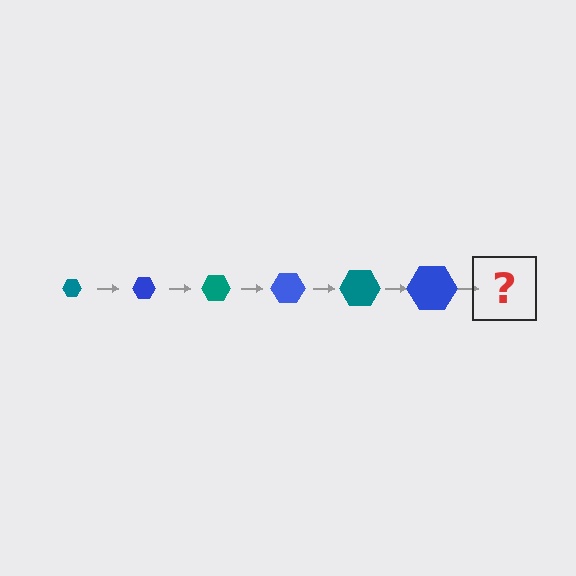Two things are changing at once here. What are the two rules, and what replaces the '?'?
The two rules are that the hexagon grows larger each step and the color cycles through teal and blue. The '?' should be a teal hexagon, larger than the previous one.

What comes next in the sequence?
The next element should be a teal hexagon, larger than the previous one.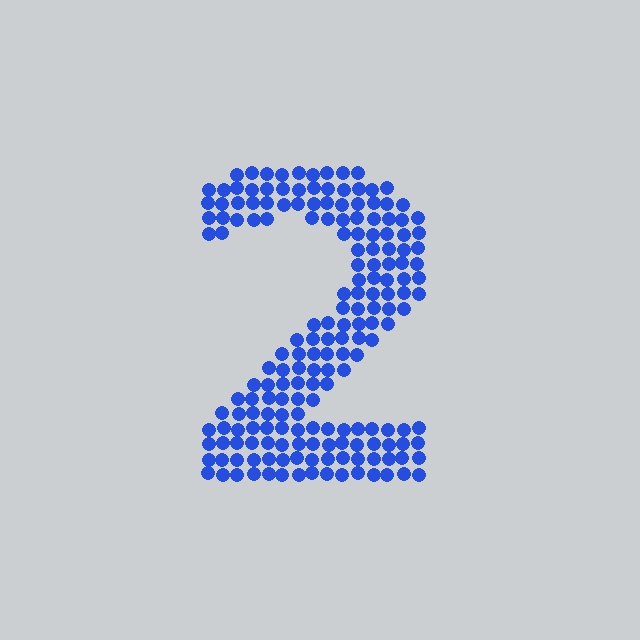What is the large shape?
The large shape is the digit 2.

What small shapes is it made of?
It is made of small circles.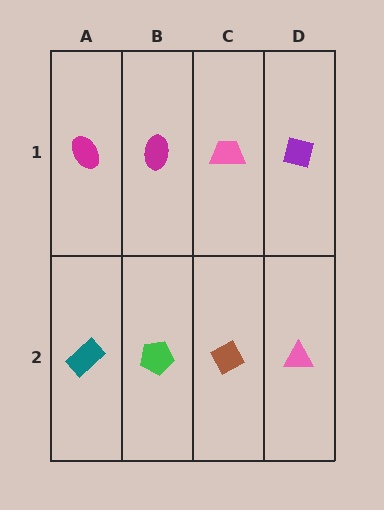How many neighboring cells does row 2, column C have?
3.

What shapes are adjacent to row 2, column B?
A magenta ellipse (row 1, column B), a teal rectangle (row 2, column A), a brown diamond (row 2, column C).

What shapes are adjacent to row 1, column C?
A brown diamond (row 2, column C), a magenta ellipse (row 1, column B), a purple square (row 1, column D).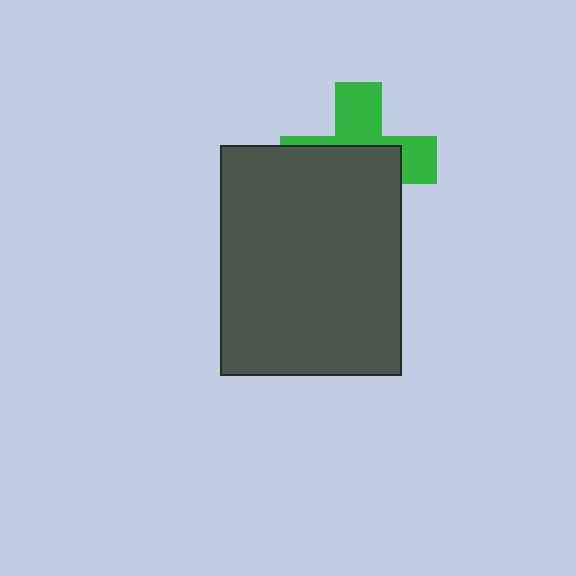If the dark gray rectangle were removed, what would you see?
You would see the complete green cross.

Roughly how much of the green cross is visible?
A small part of it is visible (roughly 43%).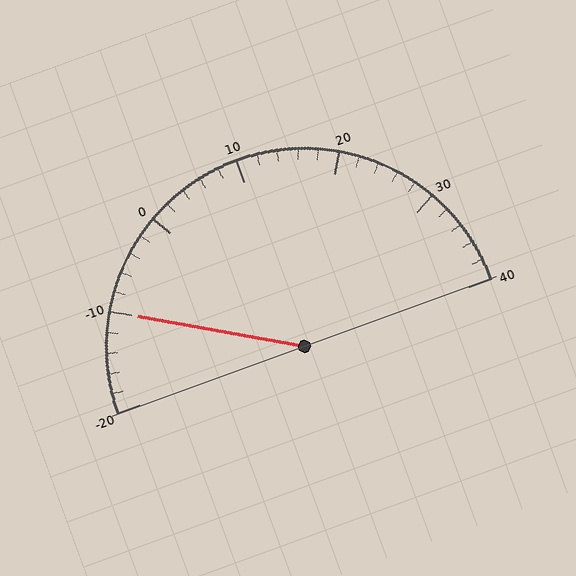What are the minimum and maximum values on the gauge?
The gauge ranges from -20 to 40.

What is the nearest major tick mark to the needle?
The nearest major tick mark is -10.